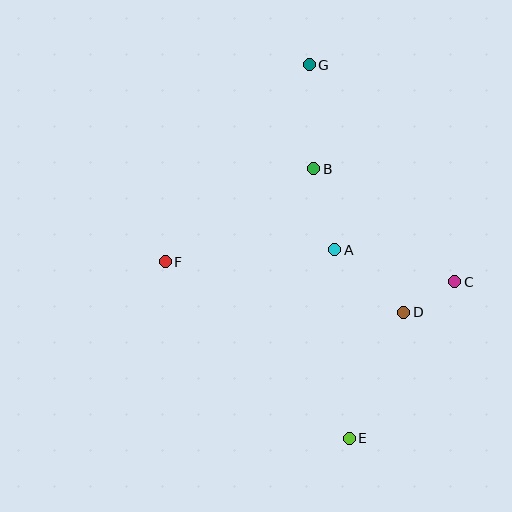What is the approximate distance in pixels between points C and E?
The distance between C and E is approximately 189 pixels.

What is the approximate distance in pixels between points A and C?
The distance between A and C is approximately 124 pixels.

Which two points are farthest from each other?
Points E and G are farthest from each other.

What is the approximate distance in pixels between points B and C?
The distance between B and C is approximately 181 pixels.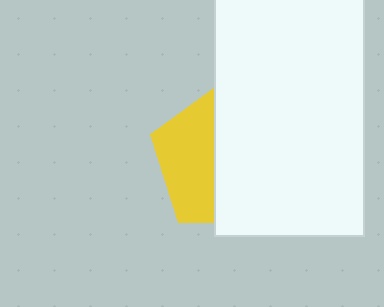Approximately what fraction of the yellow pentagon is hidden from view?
Roughly 60% of the yellow pentagon is hidden behind the white rectangle.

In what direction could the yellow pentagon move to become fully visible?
The yellow pentagon could move left. That would shift it out from behind the white rectangle entirely.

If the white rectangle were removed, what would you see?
You would see the complete yellow pentagon.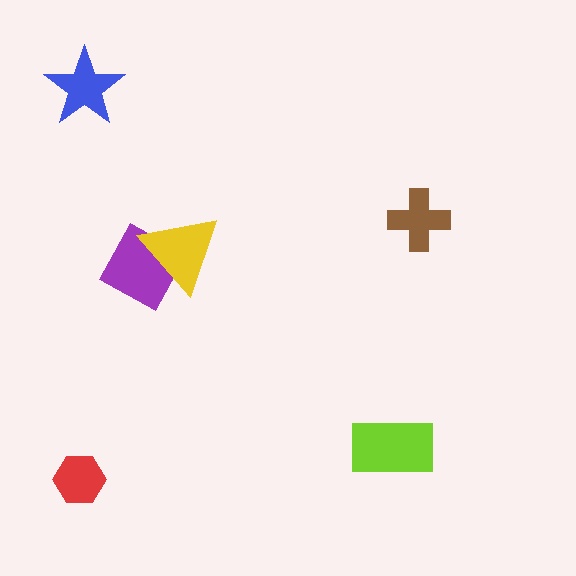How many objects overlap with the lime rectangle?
0 objects overlap with the lime rectangle.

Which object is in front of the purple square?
The yellow triangle is in front of the purple square.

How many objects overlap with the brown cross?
0 objects overlap with the brown cross.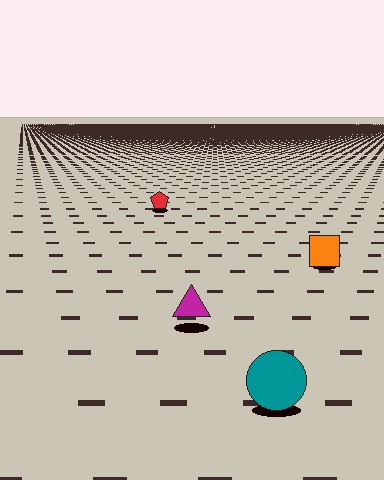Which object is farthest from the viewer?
The red pentagon is farthest from the viewer. It appears smaller and the ground texture around it is denser.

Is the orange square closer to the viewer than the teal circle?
No. The teal circle is closer — you can tell from the texture gradient: the ground texture is coarser near it.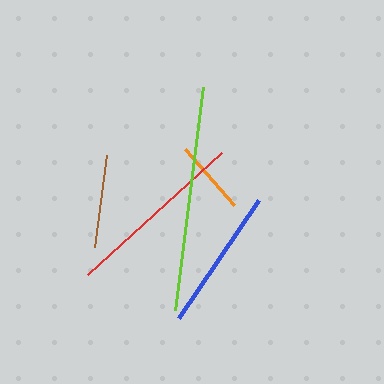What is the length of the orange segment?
The orange segment is approximately 74 pixels long.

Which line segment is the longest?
The lime line is the longest at approximately 225 pixels.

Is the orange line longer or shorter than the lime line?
The lime line is longer than the orange line.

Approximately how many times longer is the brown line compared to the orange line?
The brown line is approximately 1.3 times the length of the orange line.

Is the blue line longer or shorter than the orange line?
The blue line is longer than the orange line.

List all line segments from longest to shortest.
From longest to shortest: lime, red, blue, brown, orange.